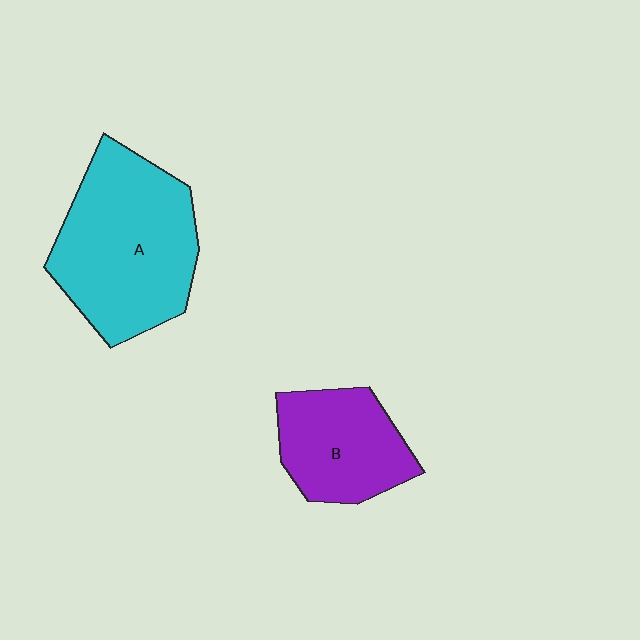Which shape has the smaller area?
Shape B (purple).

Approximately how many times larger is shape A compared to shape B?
Approximately 1.7 times.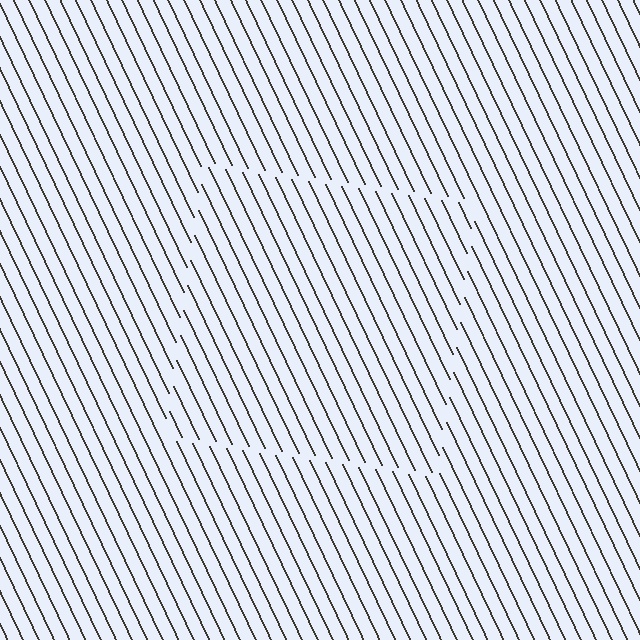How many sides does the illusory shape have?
4 sides — the line-ends trace a square.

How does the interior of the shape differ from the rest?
The interior of the shape contains the same grating, shifted by half a period — the contour is defined by the phase discontinuity where line-ends from the inner and outer gratings abut.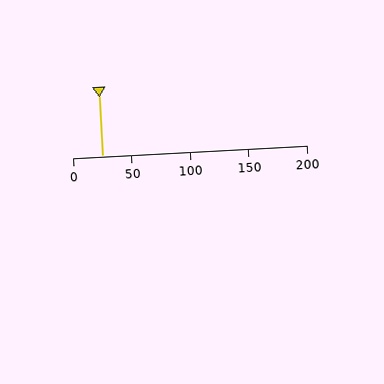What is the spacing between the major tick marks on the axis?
The major ticks are spaced 50 apart.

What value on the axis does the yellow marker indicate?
The marker indicates approximately 25.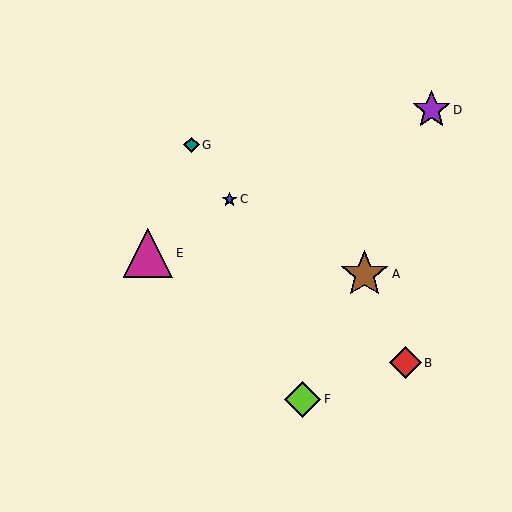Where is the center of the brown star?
The center of the brown star is at (364, 274).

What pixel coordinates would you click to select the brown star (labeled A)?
Click at (364, 274) to select the brown star A.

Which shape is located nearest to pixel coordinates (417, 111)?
The purple star (labeled D) at (431, 110) is nearest to that location.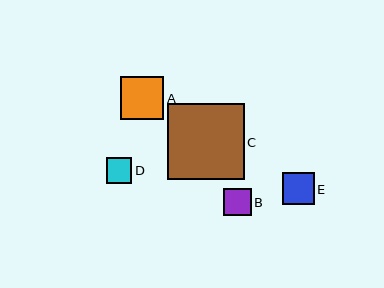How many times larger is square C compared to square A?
Square C is approximately 1.8 times the size of square A.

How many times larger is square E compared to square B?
Square E is approximately 1.2 times the size of square B.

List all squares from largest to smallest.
From largest to smallest: C, A, E, B, D.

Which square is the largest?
Square C is the largest with a size of approximately 77 pixels.